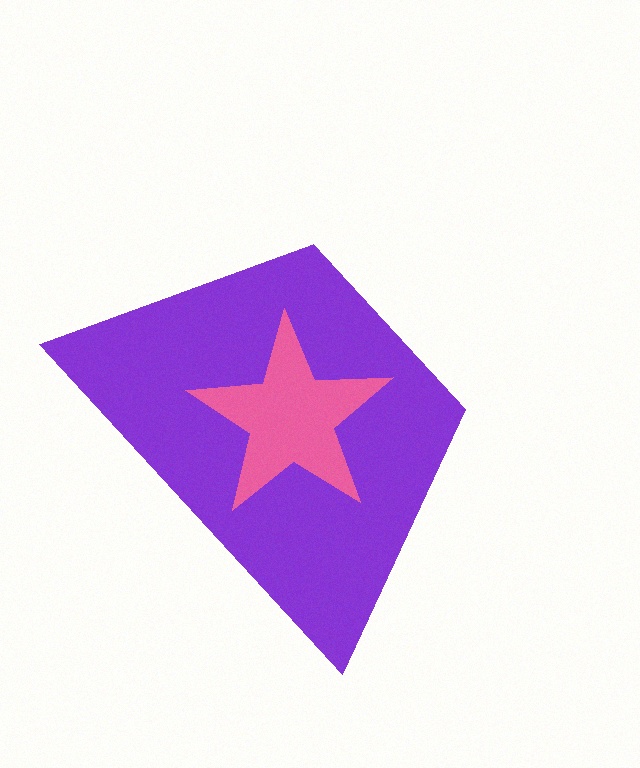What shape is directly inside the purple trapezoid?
The pink star.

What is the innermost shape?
The pink star.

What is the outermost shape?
The purple trapezoid.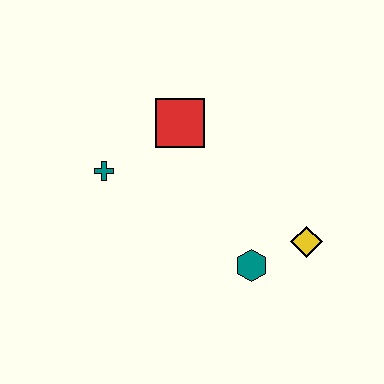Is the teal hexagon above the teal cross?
No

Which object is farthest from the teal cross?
The yellow diamond is farthest from the teal cross.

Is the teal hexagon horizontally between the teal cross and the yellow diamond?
Yes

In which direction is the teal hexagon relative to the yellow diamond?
The teal hexagon is to the left of the yellow diamond.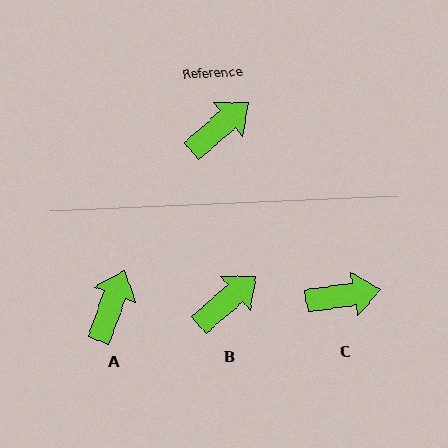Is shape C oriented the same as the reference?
No, it is off by about 33 degrees.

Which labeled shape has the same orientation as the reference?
B.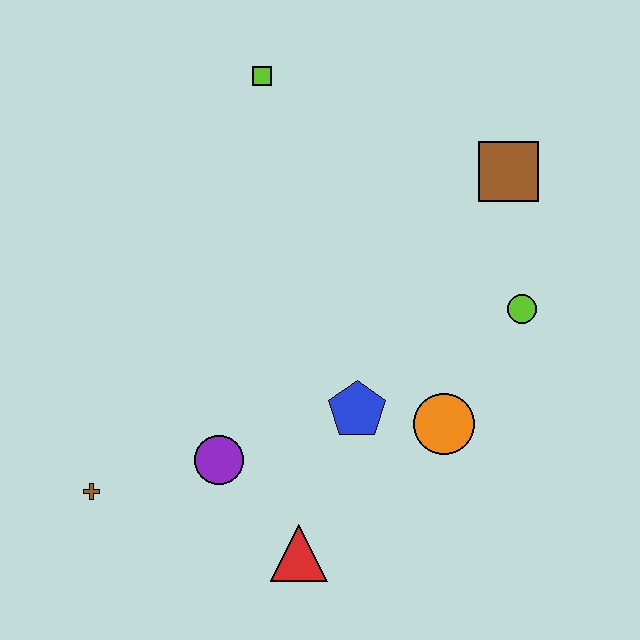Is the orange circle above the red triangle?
Yes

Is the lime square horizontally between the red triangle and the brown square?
No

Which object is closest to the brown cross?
The purple circle is closest to the brown cross.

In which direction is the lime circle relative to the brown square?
The lime circle is below the brown square.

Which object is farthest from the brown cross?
The brown square is farthest from the brown cross.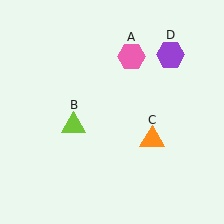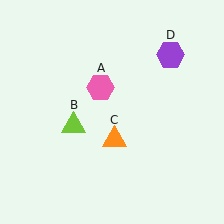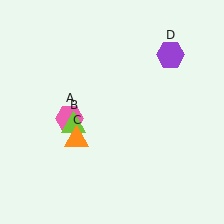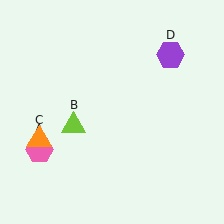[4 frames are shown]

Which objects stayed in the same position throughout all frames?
Lime triangle (object B) and purple hexagon (object D) remained stationary.